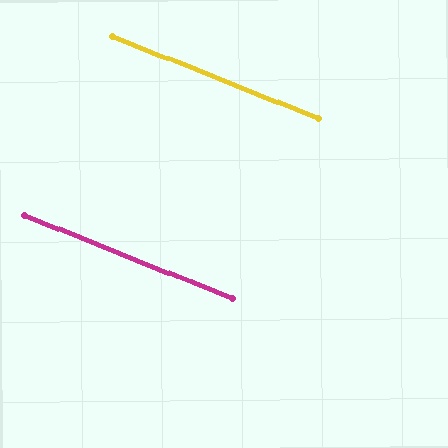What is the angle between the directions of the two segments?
Approximately 0 degrees.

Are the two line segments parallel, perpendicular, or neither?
Parallel — their directions differ by only 0.2°.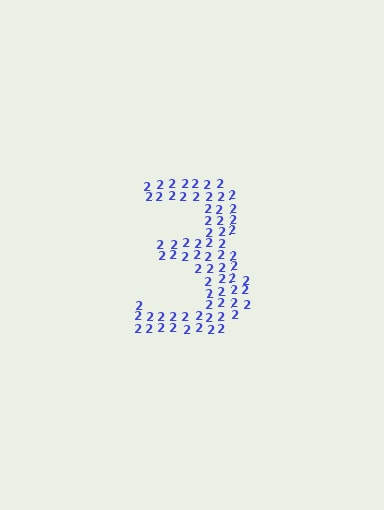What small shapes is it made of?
It is made of small digit 2's.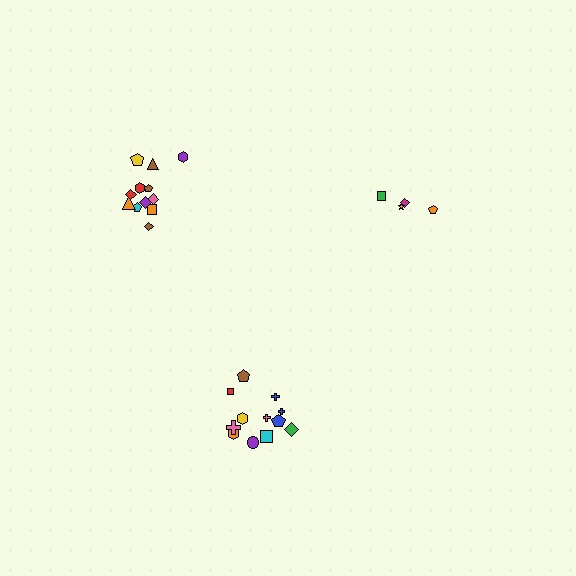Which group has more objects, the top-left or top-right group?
The top-left group.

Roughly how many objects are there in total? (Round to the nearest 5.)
Roughly 30 objects in total.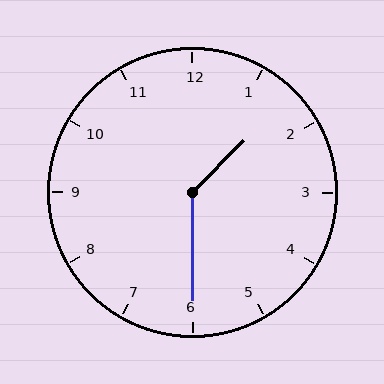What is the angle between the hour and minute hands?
Approximately 135 degrees.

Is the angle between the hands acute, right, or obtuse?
It is obtuse.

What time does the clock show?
1:30.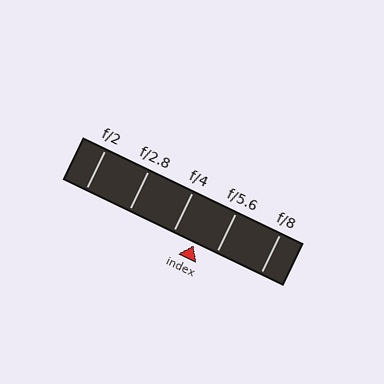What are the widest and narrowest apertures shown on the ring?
The widest aperture shown is f/2 and the narrowest is f/8.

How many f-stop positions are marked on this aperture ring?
There are 5 f-stop positions marked.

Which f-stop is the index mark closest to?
The index mark is closest to f/5.6.